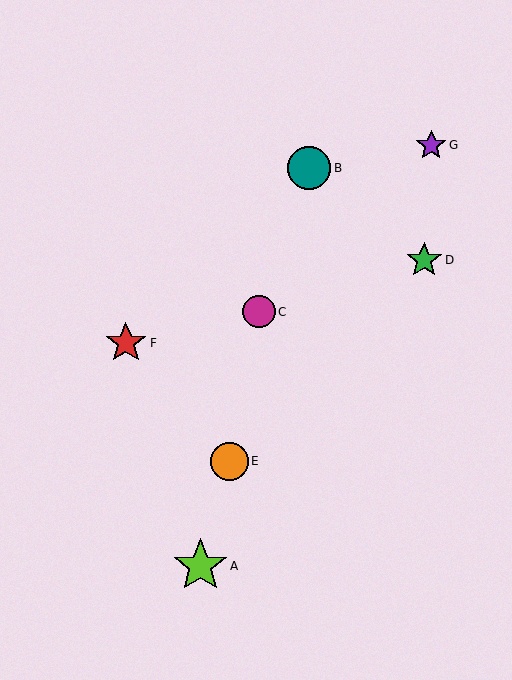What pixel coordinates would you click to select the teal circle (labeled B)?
Click at (309, 168) to select the teal circle B.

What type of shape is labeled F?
Shape F is a red star.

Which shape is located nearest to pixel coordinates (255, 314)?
The magenta circle (labeled C) at (259, 312) is nearest to that location.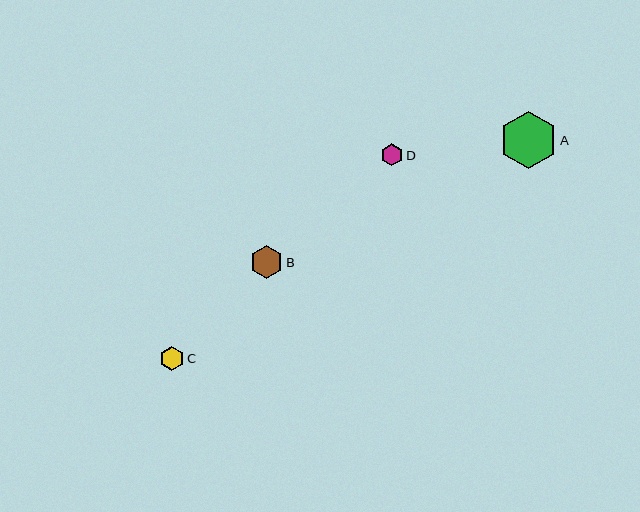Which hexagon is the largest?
Hexagon A is the largest with a size of approximately 57 pixels.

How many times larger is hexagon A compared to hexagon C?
Hexagon A is approximately 2.3 times the size of hexagon C.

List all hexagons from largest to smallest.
From largest to smallest: A, B, C, D.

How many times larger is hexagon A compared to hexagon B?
Hexagon A is approximately 1.7 times the size of hexagon B.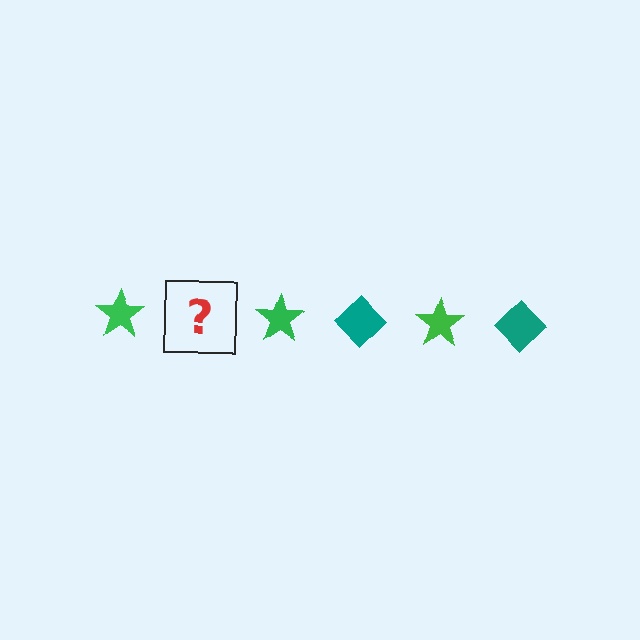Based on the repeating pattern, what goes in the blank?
The blank should be a teal diamond.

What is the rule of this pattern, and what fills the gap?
The rule is that the pattern alternates between green star and teal diamond. The gap should be filled with a teal diamond.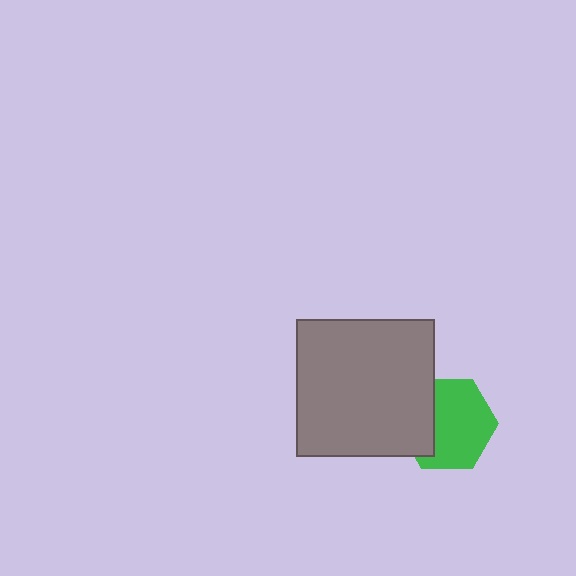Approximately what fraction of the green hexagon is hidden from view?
Roughly 32% of the green hexagon is hidden behind the gray square.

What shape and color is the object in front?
The object in front is a gray square.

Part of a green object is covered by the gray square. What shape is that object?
It is a hexagon.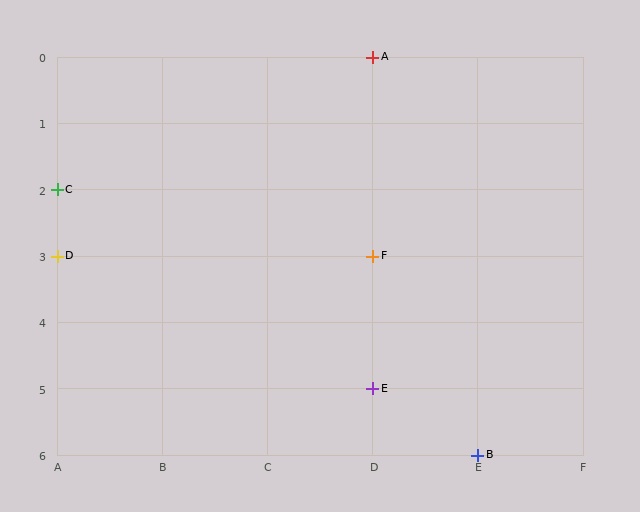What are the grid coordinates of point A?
Point A is at grid coordinates (D, 0).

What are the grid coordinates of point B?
Point B is at grid coordinates (E, 6).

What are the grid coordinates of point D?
Point D is at grid coordinates (A, 3).